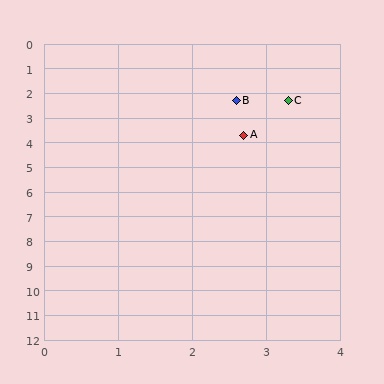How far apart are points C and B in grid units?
Points C and B are about 0.7 grid units apart.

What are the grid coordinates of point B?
Point B is at approximately (2.6, 2.3).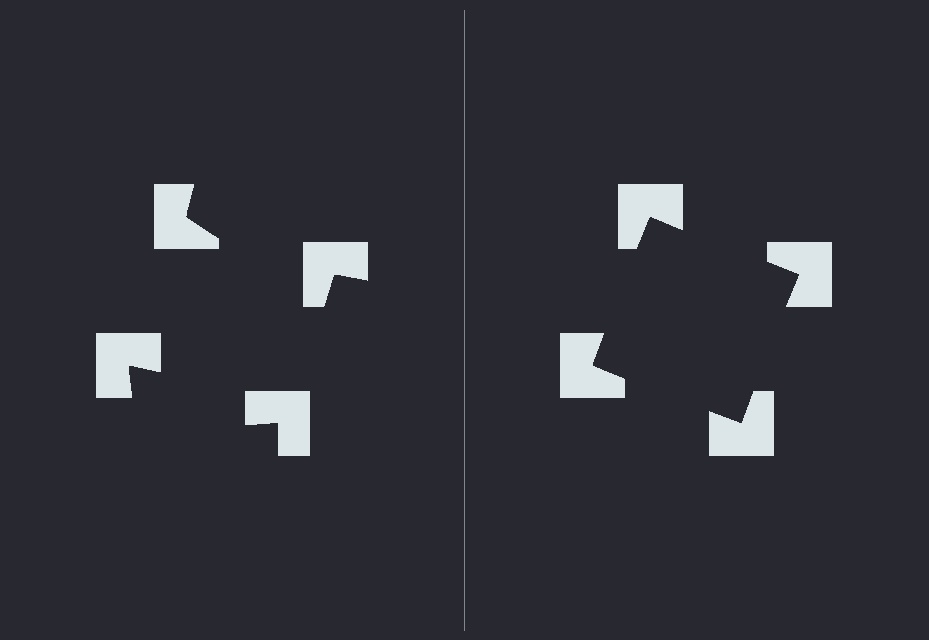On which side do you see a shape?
An illusory square appears on the right side. On the left side the wedge cuts are rotated, so no coherent shape forms.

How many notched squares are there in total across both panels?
8 — 4 on each side.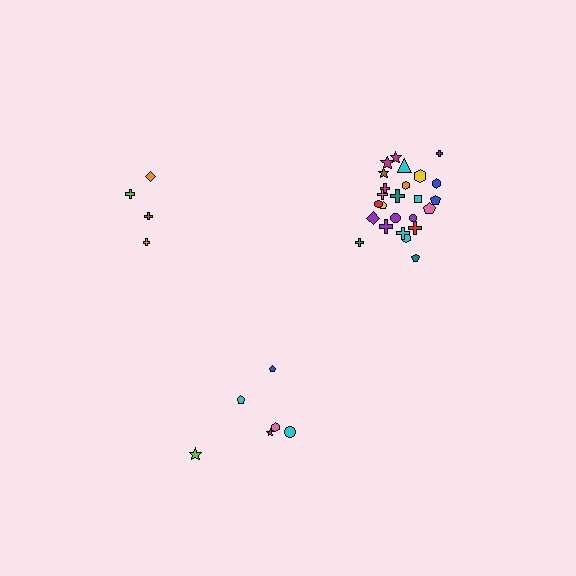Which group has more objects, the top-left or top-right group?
The top-right group.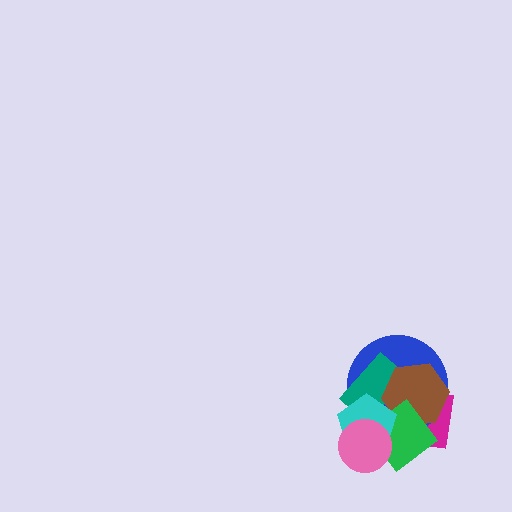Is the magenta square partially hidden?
Yes, it is partially covered by another shape.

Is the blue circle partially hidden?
Yes, it is partially covered by another shape.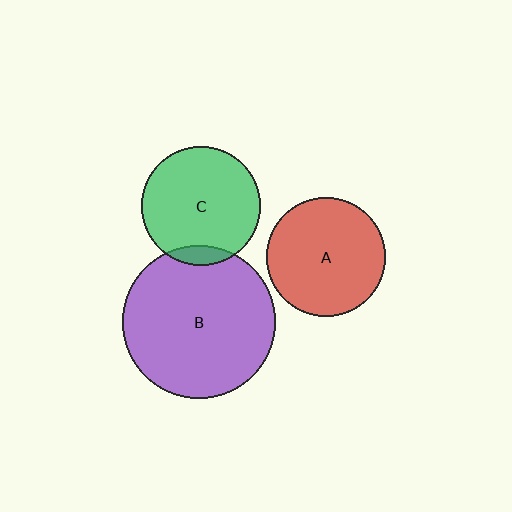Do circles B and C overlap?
Yes.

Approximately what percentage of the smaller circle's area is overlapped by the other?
Approximately 10%.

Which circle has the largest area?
Circle B (purple).